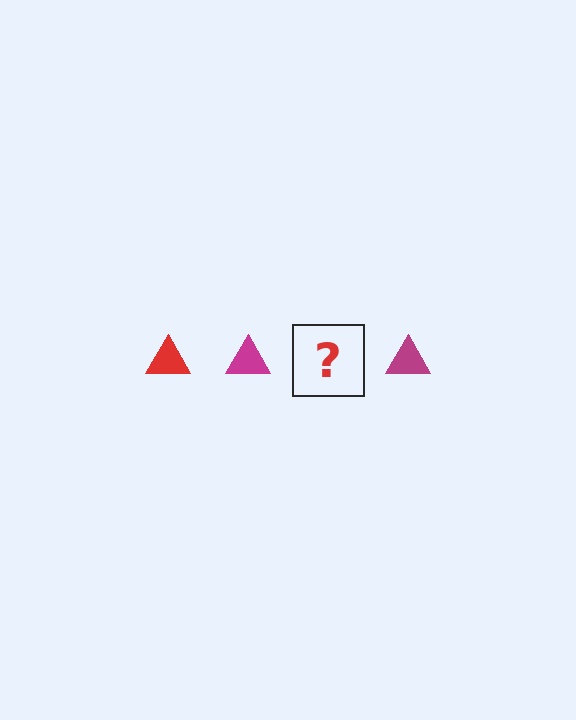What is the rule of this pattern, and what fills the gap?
The rule is that the pattern cycles through red, magenta triangles. The gap should be filled with a red triangle.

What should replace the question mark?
The question mark should be replaced with a red triangle.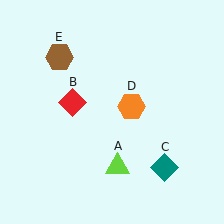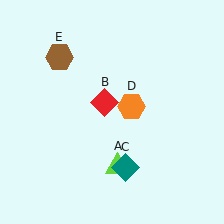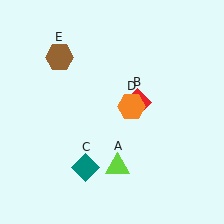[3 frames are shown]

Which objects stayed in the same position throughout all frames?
Lime triangle (object A) and orange hexagon (object D) and brown hexagon (object E) remained stationary.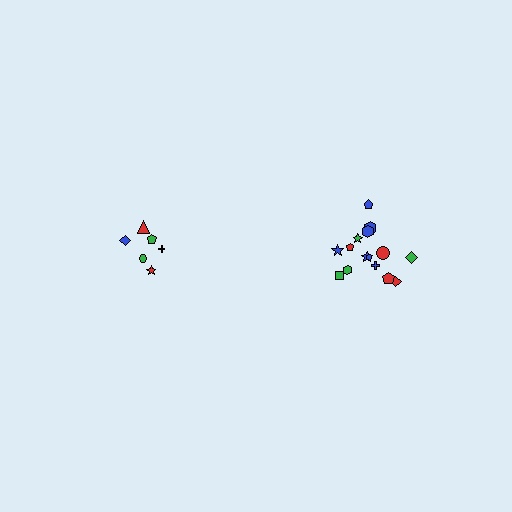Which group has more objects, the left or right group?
The right group.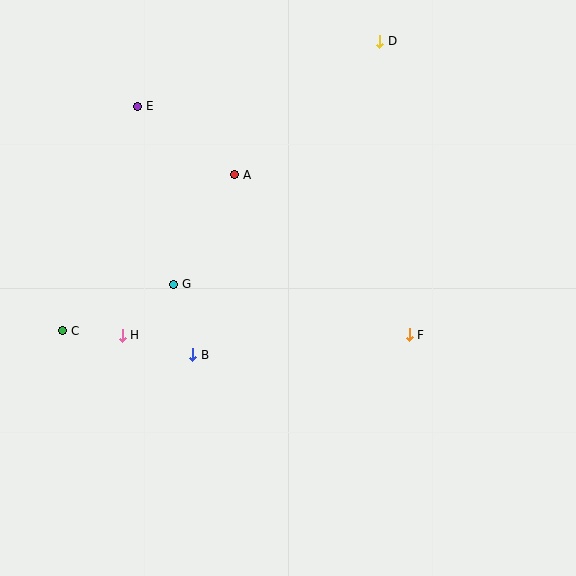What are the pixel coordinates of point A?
Point A is at (235, 175).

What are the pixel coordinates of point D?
Point D is at (380, 41).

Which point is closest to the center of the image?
Point G at (174, 284) is closest to the center.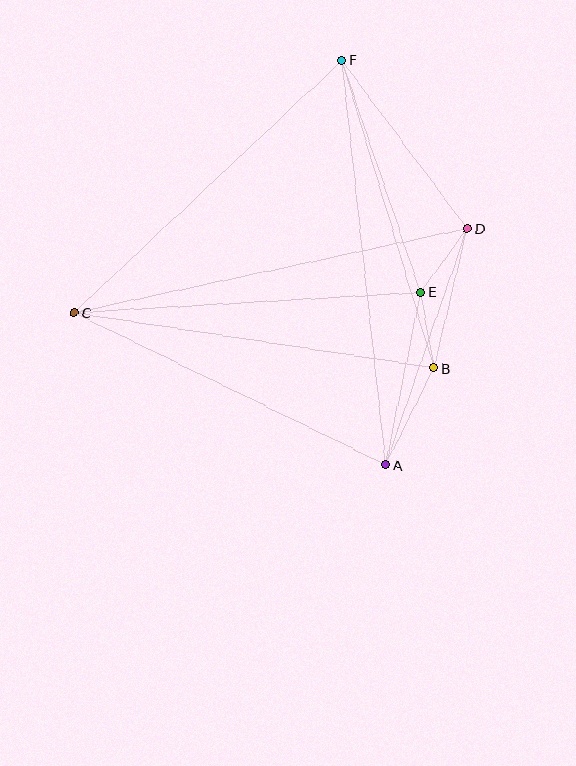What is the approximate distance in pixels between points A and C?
The distance between A and C is approximately 347 pixels.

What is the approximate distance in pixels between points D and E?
The distance between D and E is approximately 79 pixels.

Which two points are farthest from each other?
Points A and F are farthest from each other.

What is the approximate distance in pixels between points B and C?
The distance between B and C is approximately 364 pixels.